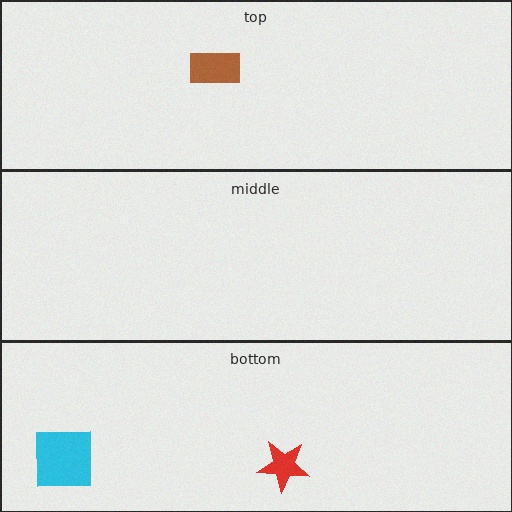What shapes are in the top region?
The brown rectangle.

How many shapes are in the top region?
1.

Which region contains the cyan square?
The bottom region.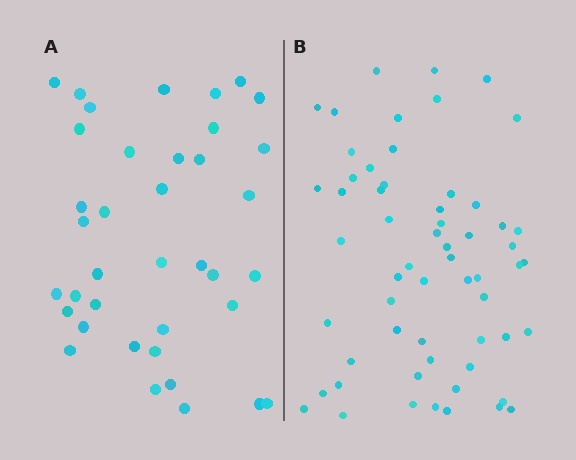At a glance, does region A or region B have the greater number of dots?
Region B (the right region) has more dots.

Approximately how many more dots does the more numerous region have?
Region B has approximately 20 more dots than region A.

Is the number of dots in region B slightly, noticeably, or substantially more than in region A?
Region B has substantially more. The ratio is roughly 1.6 to 1.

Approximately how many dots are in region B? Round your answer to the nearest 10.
About 60 dots. (The exact count is 59, which rounds to 60.)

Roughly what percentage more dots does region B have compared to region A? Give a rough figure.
About 55% more.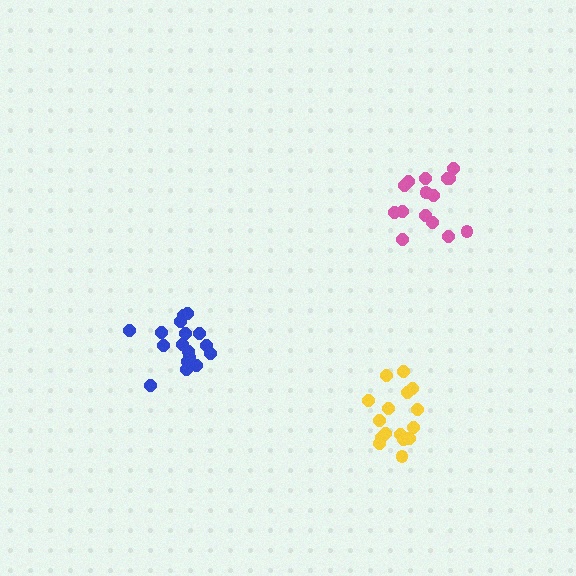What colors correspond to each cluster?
The clusters are colored: blue, pink, yellow.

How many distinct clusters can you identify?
There are 3 distinct clusters.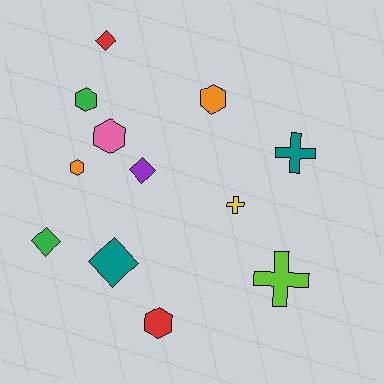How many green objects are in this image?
There are 2 green objects.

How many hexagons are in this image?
There are 5 hexagons.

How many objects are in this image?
There are 12 objects.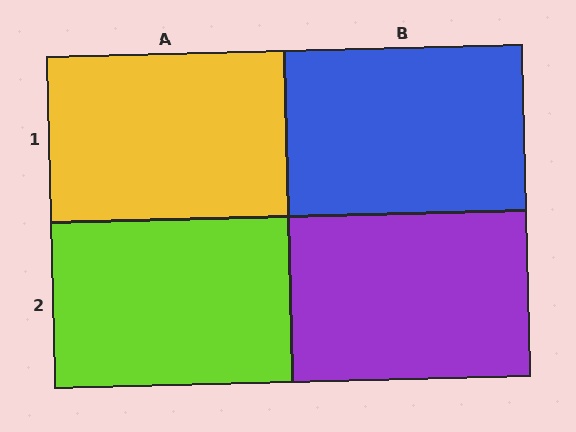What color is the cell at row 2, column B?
Purple.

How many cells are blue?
1 cell is blue.